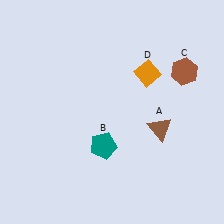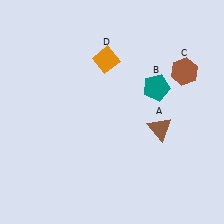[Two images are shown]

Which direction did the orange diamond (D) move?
The orange diamond (D) moved left.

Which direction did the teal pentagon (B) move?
The teal pentagon (B) moved up.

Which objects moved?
The objects that moved are: the teal pentagon (B), the orange diamond (D).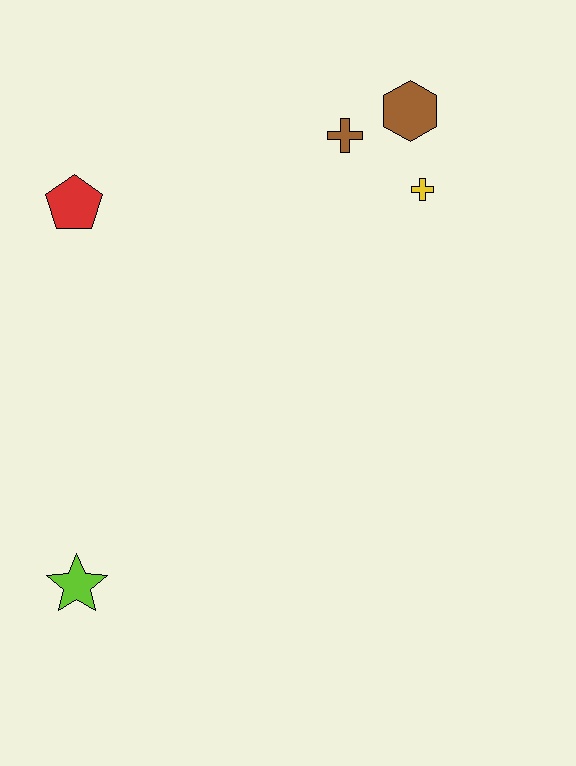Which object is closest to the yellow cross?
The brown hexagon is closest to the yellow cross.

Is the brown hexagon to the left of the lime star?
No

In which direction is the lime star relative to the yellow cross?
The lime star is below the yellow cross.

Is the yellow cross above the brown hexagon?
No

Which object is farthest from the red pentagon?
The lime star is farthest from the red pentagon.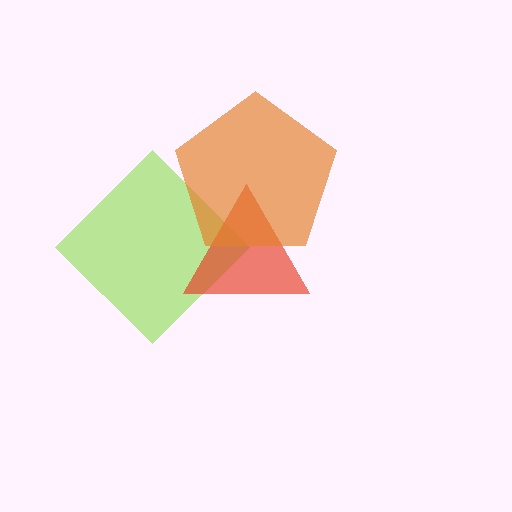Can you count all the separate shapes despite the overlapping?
Yes, there are 3 separate shapes.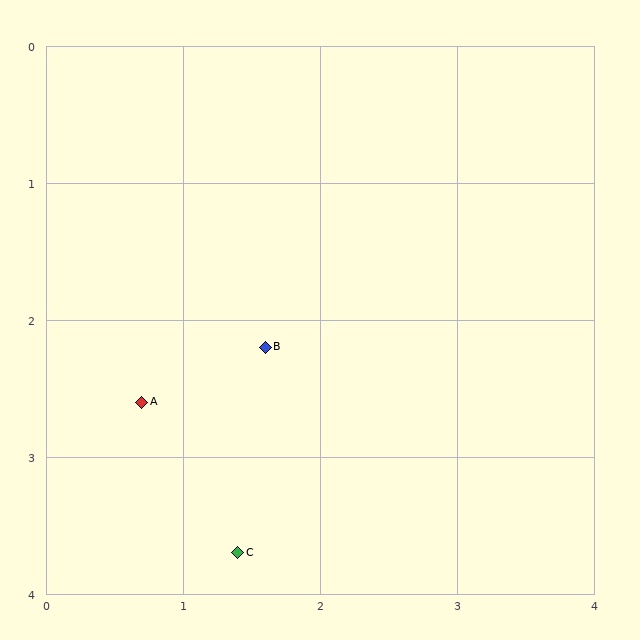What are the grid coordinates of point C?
Point C is at approximately (1.4, 3.7).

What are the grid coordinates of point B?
Point B is at approximately (1.6, 2.2).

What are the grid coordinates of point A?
Point A is at approximately (0.7, 2.6).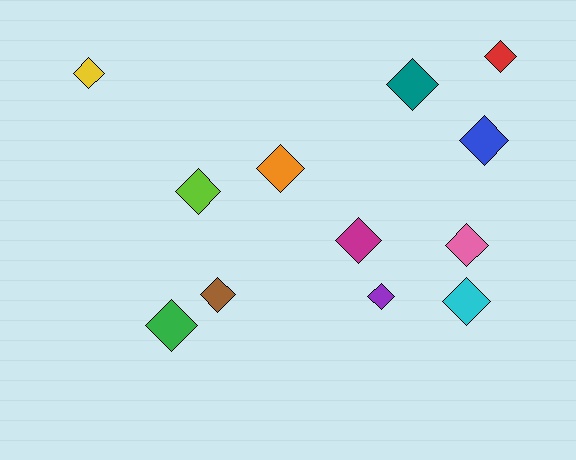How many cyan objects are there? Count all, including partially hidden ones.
There is 1 cyan object.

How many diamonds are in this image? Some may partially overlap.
There are 12 diamonds.